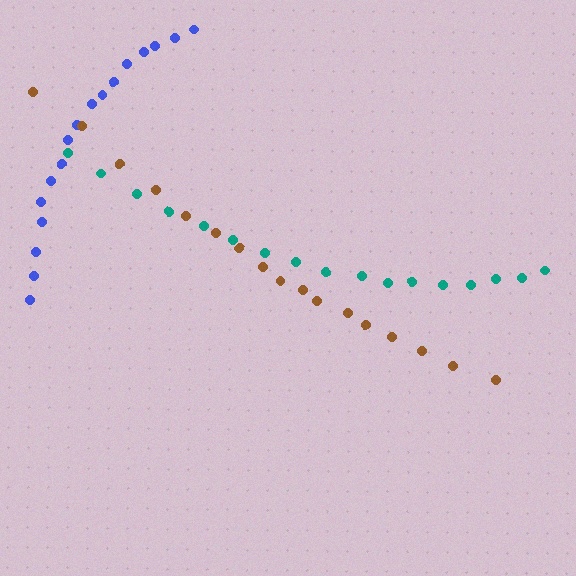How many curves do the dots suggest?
There are 3 distinct paths.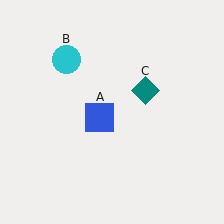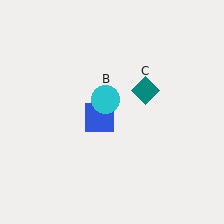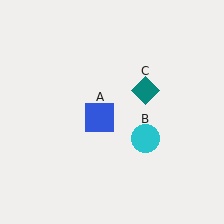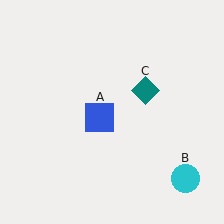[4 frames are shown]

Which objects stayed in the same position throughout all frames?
Blue square (object A) and teal diamond (object C) remained stationary.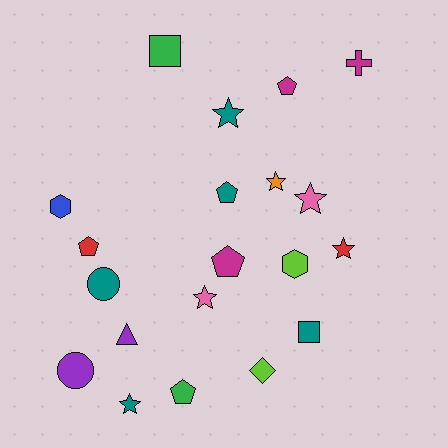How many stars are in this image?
There are 6 stars.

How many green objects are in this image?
There are 2 green objects.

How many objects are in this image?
There are 20 objects.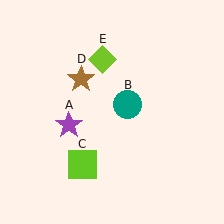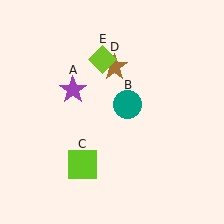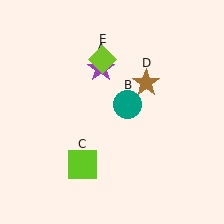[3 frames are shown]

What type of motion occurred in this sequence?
The purple star (object A), brown star (object D) rotated clockwise around the center of the scene.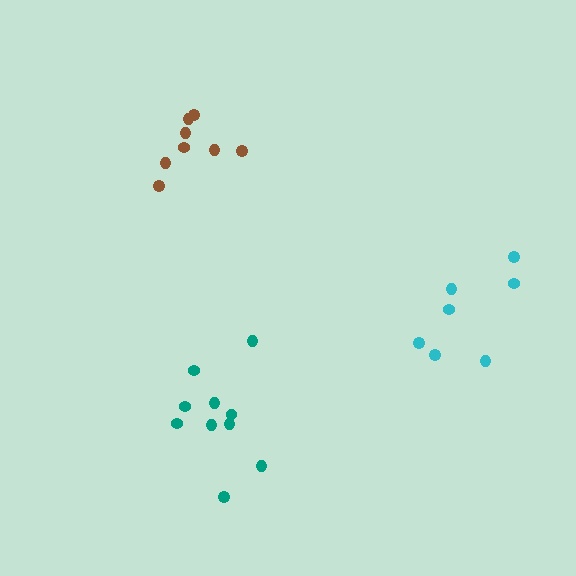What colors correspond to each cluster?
The clusters are colored: brown, cyan, teal.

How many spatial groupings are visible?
There are 3 spatial groupings.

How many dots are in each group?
Group 1: 8 dots, Group 2: 7 dots, Group 3: 10 dots (25 total).